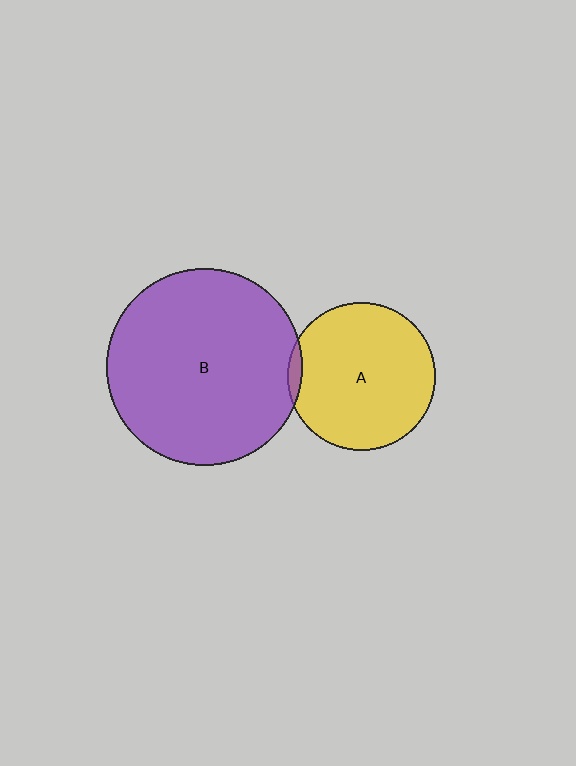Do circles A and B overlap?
Yes.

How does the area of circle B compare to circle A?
Approximately 1.8 times.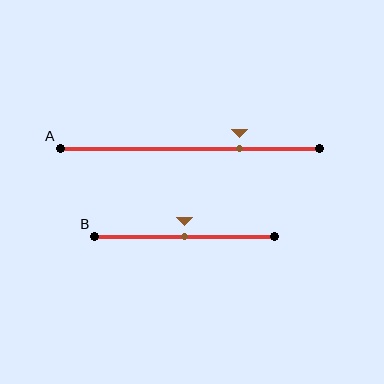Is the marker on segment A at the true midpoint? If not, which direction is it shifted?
No, the marker on segment A is shifted to the right by about 19% of the segment length.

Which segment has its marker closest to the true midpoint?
Segment B has its marker closest to the true midpoint.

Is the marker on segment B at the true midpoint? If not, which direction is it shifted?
Yes, the marker on segment B is at the true midpoint.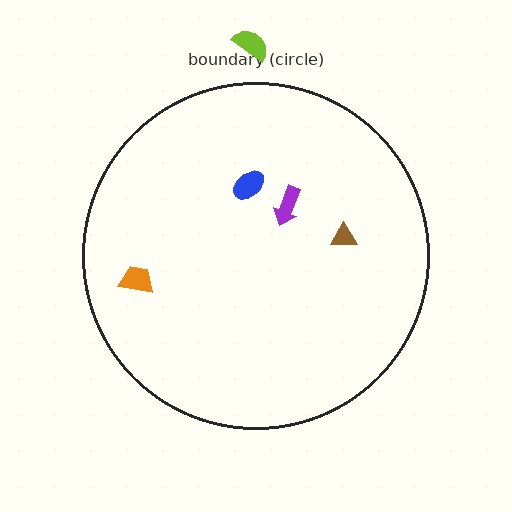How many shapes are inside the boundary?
4 inside, 1 outside.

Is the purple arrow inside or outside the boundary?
Inside.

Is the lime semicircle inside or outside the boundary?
Outside.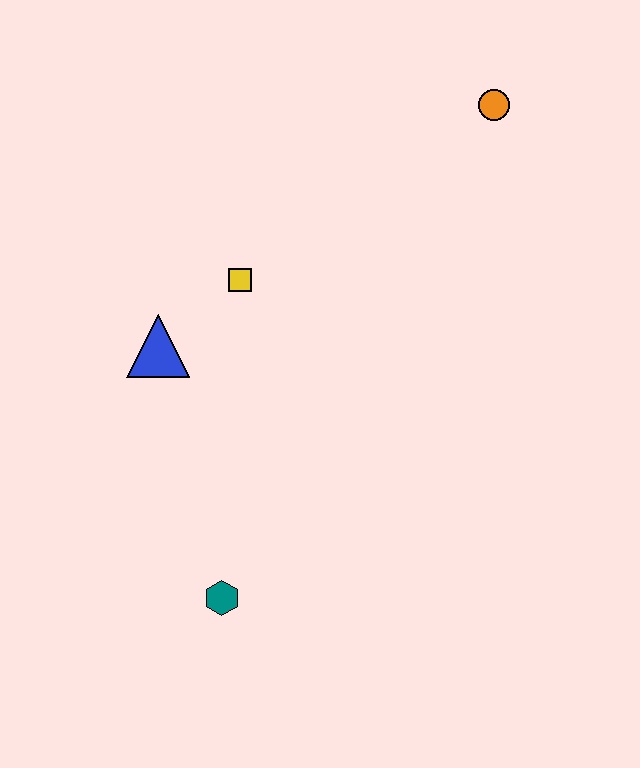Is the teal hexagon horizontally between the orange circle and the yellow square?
No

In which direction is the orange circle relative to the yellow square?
The orange circle is to the right of the yellow square.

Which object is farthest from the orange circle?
The teal hexagon is farthest from the orange circle.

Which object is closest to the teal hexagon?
The blue triangle is closest to the teal hexagon.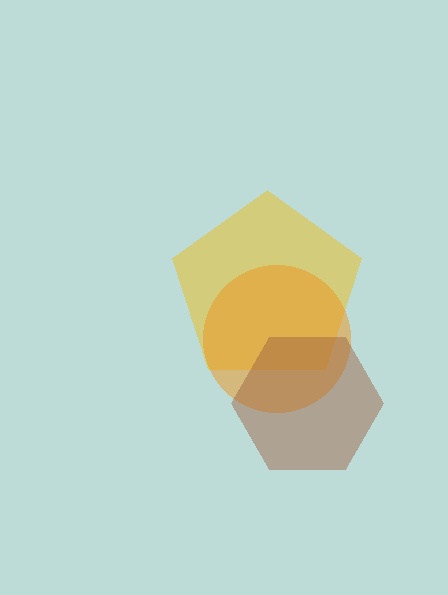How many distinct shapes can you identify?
There are 3 distinct shapes: a yellow pentagon, an orange circle, a brown hexagon.